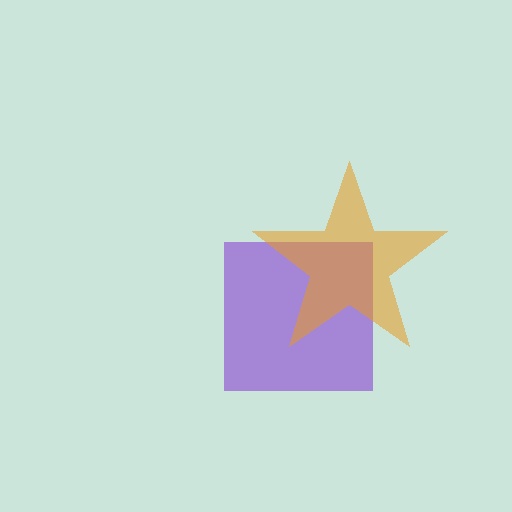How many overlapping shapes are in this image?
There are 2 overlapping shapes in the image.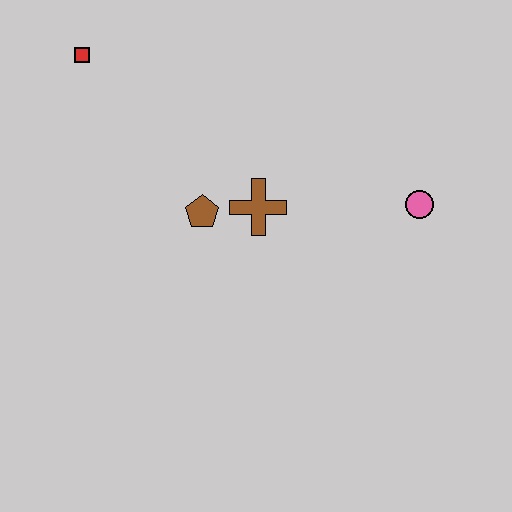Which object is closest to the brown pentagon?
The brown cross is closest to the brown pentagon.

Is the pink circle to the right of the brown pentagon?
Yes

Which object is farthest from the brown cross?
The red square is farthest from the brown cross.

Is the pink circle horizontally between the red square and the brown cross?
No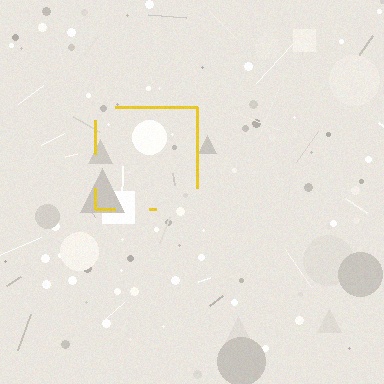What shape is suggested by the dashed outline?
The dashed outline suggests a square.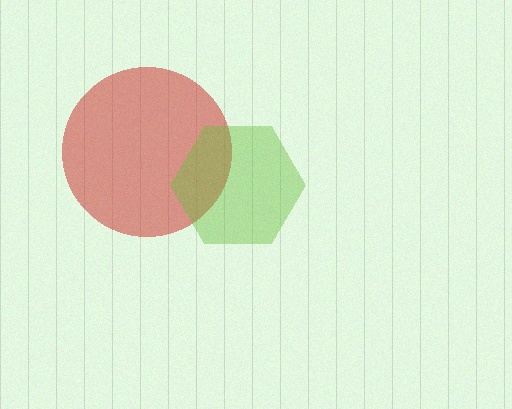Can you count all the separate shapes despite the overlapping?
Yes, there are 2 separate shapes.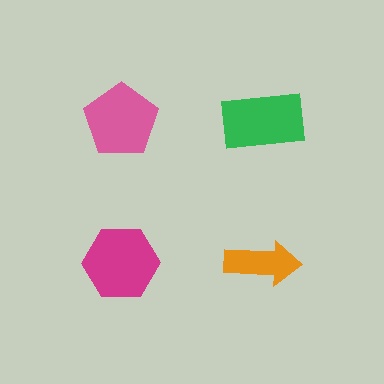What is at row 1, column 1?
A pink pentagon.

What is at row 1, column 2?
A green rectangle.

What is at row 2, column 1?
A magenta hexagon.